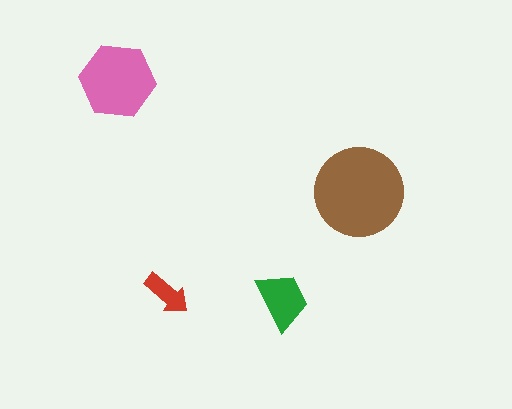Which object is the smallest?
The red arrow.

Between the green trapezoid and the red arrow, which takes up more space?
The green trapezoid.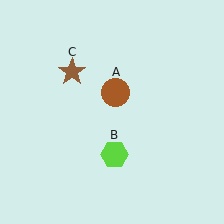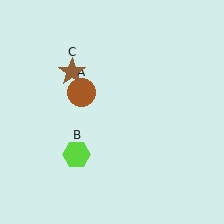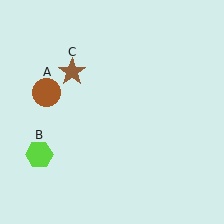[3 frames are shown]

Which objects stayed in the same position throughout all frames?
Brown star (object C) remained stationary.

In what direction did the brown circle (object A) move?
The brown circle (object A) moved left.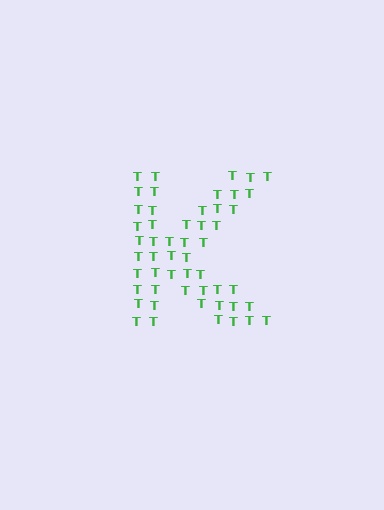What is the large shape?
The large shape is the letter K.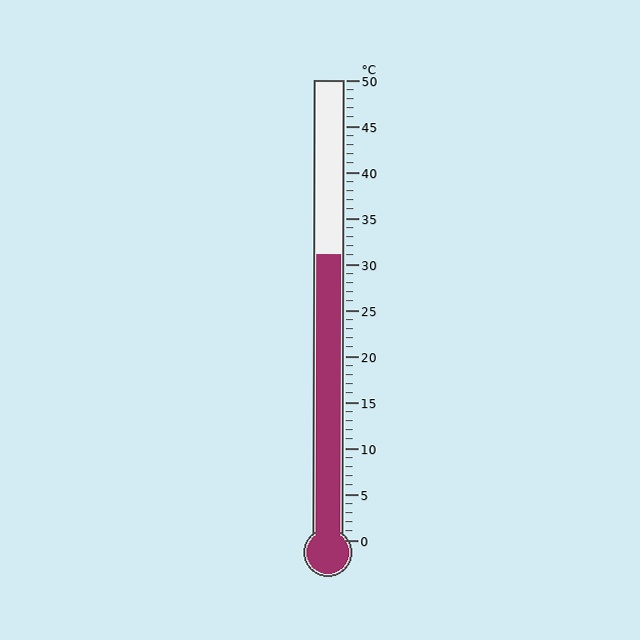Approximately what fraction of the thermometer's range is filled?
The thermometer is filled to approximately 60% of its range.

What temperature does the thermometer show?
The thermometer shows approximately 31°C.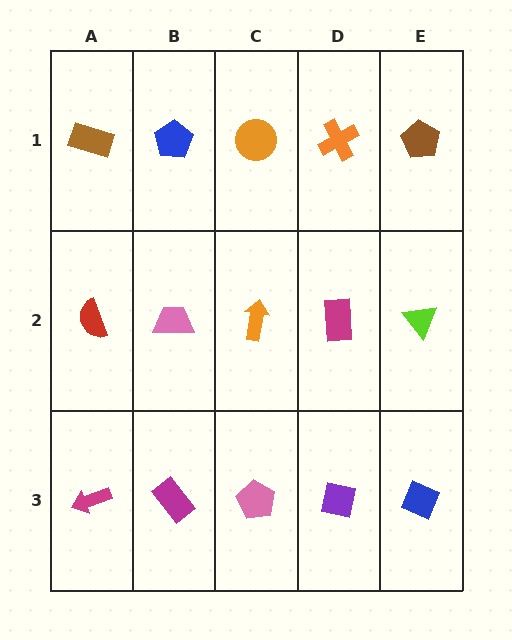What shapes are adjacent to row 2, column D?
An orange cross (row 1, column D), a purple square (row 3, column D), an orange arrow (row 2, column C), a lime triangle (row 2, column E).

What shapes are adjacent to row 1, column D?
A magenta rectangle (row 2, column D), an orange circle (row 1, column C), a brown pentagon (row 1, column E).